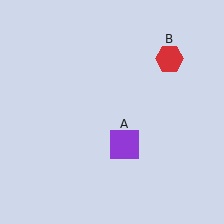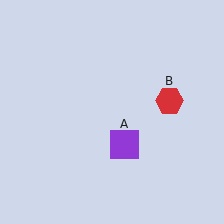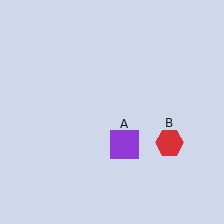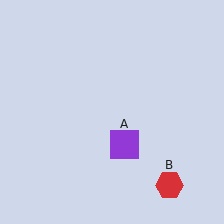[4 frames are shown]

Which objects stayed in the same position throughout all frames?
Purple square (object A) remained stationary.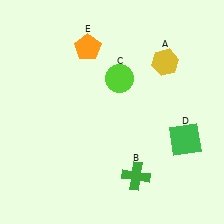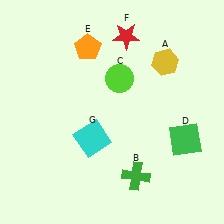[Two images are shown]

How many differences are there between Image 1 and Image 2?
There are 2 differences between the two images.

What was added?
A red star (F), a cyan square (G) were added in Image 2.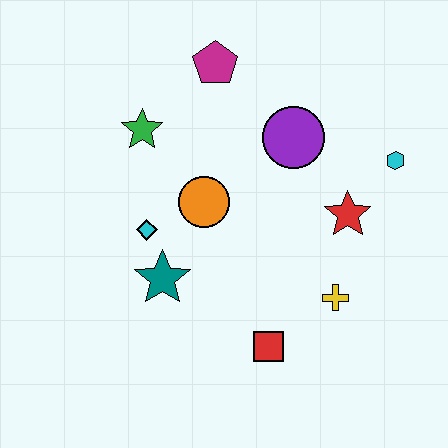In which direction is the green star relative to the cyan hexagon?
The green star is to the left of the cyan hexagon.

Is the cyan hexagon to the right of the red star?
Yes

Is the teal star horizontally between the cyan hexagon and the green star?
Yes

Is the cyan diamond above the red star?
No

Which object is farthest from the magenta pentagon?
The red square is farthest from the magenta pentagon.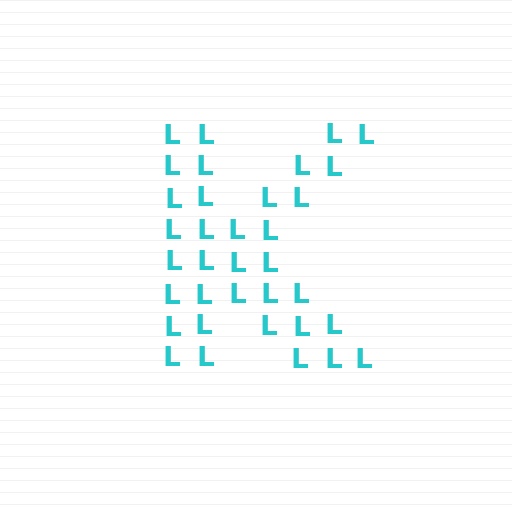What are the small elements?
The small elements are letter L's.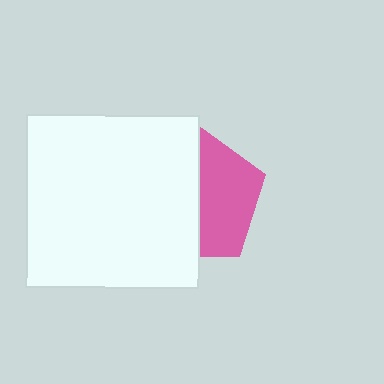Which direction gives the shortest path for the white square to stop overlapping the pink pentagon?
Moving left gives the shortest separation.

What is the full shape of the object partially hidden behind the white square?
The partially hidden object is a pink pentagon.